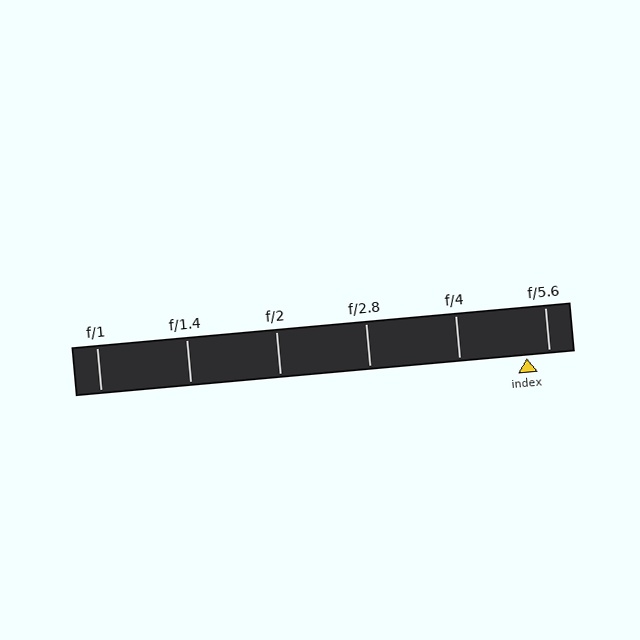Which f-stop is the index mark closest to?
The index mark is closest to f/5.6.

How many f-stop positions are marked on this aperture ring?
There are 6 f-stop positions marked.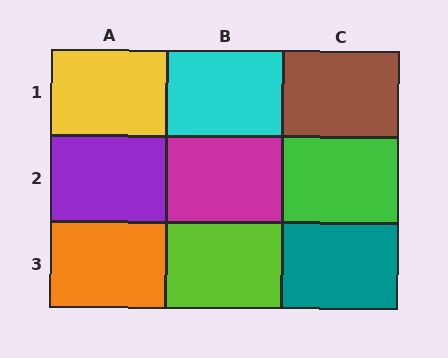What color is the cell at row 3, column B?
Lime.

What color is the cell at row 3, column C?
Teal.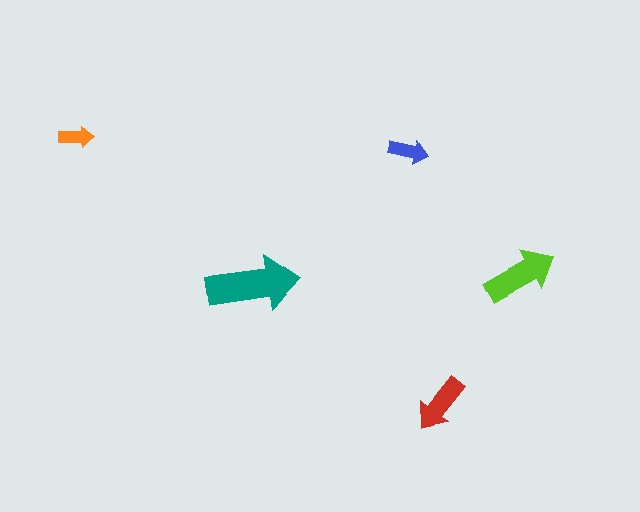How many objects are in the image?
There are 5 objects in the image.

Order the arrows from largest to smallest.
the teal one, the lime one, the red one, the blue one, the orange one.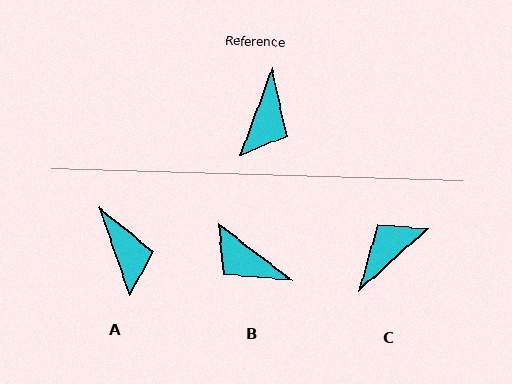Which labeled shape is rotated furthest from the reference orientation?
C, about 152 degrees away.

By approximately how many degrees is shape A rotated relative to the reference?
Approximately 39 degrees counter-clockwise.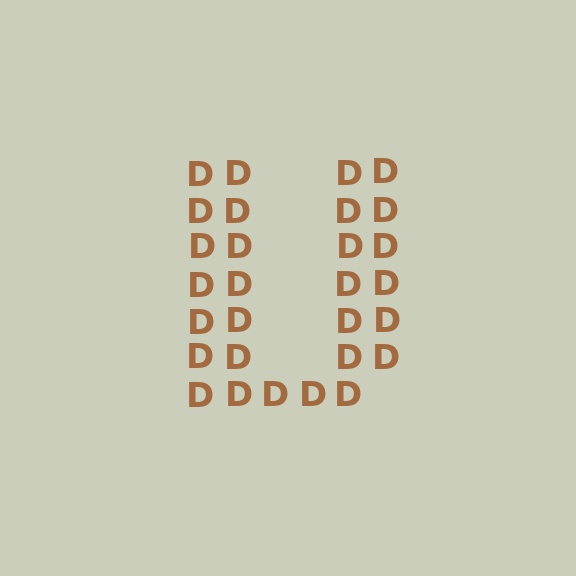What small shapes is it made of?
It is made of small letter D's.